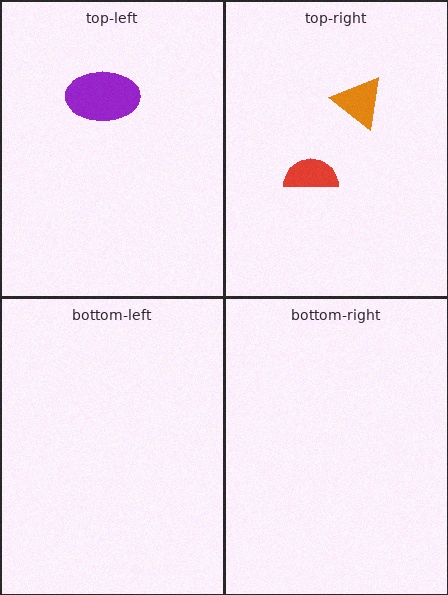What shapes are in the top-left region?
The purple ellipse.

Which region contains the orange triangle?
The top-right region.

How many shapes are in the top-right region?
2.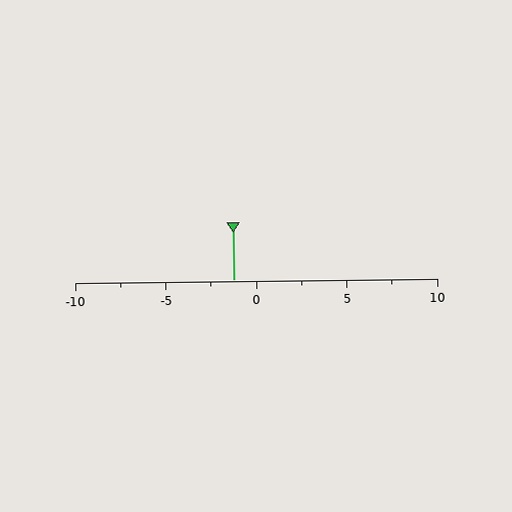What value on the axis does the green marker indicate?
The marker indicates approximately -1.2.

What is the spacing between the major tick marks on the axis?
The major ticks are spaced 5 apart.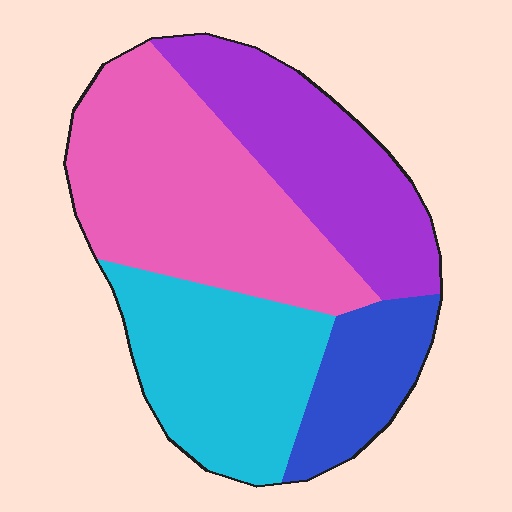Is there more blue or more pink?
Pink.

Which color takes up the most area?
Pink, at roughly 35%.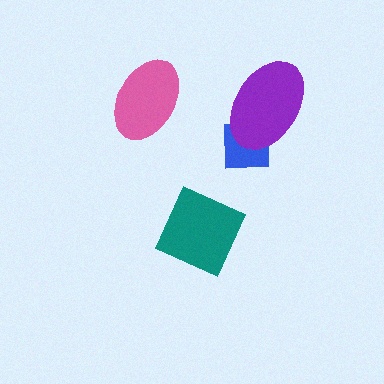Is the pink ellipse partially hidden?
No, no other shape covers it.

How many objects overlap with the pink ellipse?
0 objects overlap with the pink ellipse.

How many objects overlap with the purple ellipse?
1 object overlaps with the purple ellipse.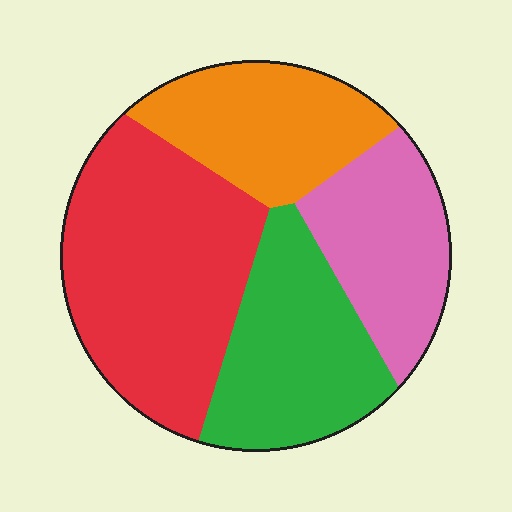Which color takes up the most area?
Red, at roughly 35%.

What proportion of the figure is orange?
Orange covers about 20% of the figure.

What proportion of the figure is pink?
Pink covers about 20% of the figure.